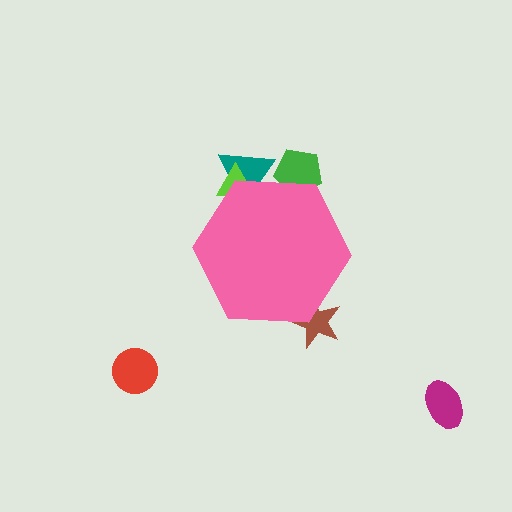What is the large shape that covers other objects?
A pink hexagon.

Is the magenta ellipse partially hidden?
No, the magenta ellipse is fully visible.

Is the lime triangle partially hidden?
Yes, the lime triangle is partially hidden behind the pink hexagon.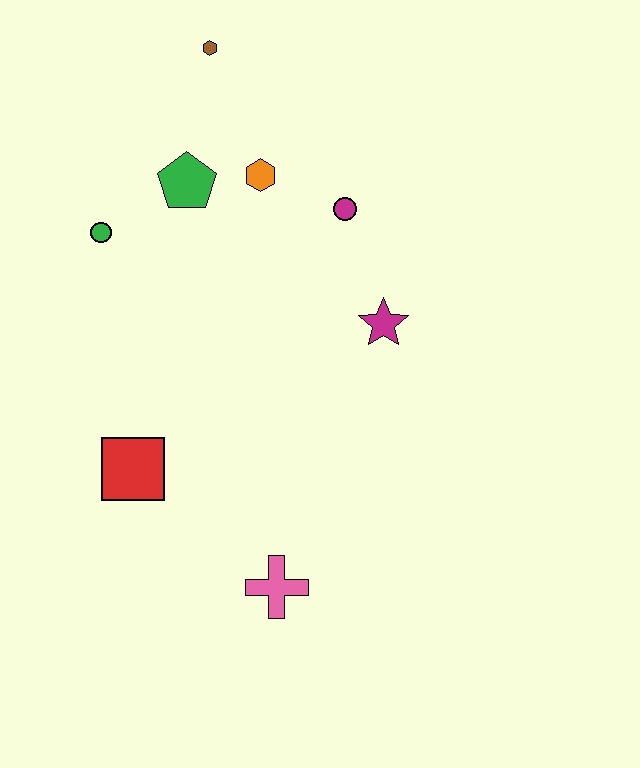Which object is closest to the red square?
The pink cross is closest to the red square.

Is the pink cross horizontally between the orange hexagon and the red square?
No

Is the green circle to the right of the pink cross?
No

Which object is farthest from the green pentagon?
The pink cross is farthest from the green pentagon.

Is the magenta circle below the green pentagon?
Yes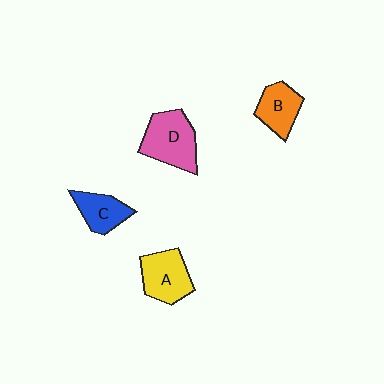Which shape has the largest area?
Shape D (pink).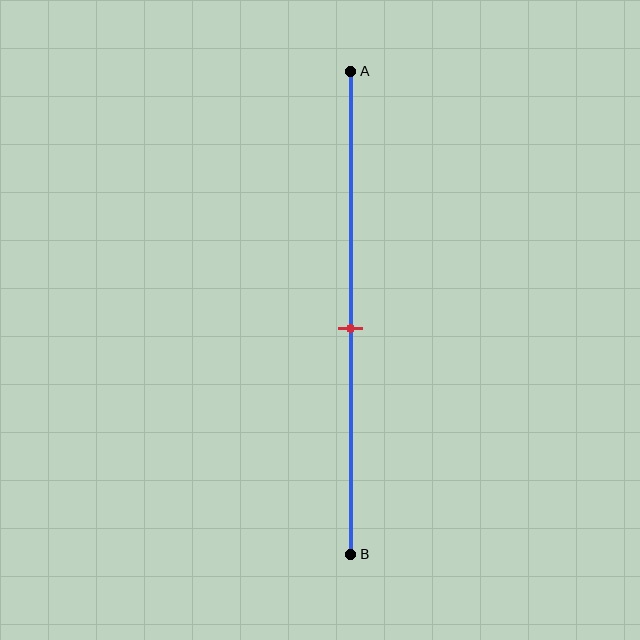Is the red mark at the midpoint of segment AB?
No, the mark is at about 55% from A, not at the 50% midpoint.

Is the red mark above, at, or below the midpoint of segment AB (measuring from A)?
The red mark is below the midpoint of segment AB.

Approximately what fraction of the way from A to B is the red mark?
The red mark is approximately 55% of the way from A to B.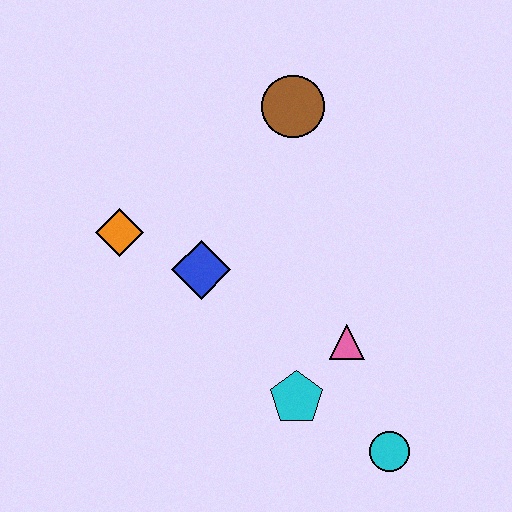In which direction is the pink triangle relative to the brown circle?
The pink triangle is below the brown circle.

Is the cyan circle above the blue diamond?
No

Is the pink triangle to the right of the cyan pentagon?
Yes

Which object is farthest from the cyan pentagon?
The brown circle is farthest from the cyan pentagon.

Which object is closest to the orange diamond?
The blue diamond is closest to the orange diamond.